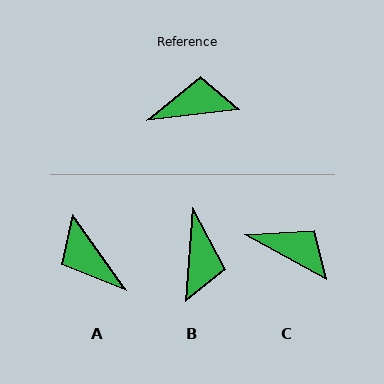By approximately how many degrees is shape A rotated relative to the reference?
Approximately 119 degrees counter-clockwise.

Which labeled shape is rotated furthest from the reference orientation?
A, about 119 degrees away.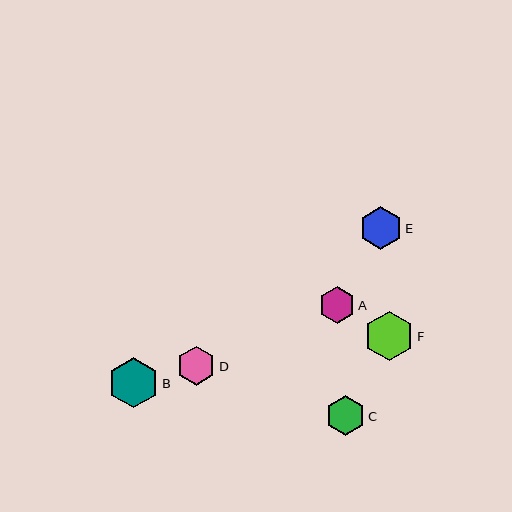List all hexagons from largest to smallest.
From largest to smallest: B, F, E, C, D, A.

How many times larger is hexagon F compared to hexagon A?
Hexagon F is approximately 1.3 times the size of hexagon A.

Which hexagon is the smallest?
Hexagon A is the smallest with a size of approximately 36 pixels.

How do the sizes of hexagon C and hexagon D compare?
Hexagon C and hexagon D are approximately the same size.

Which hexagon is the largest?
Hexagon B is the largest with a size of approximately 50 pixels.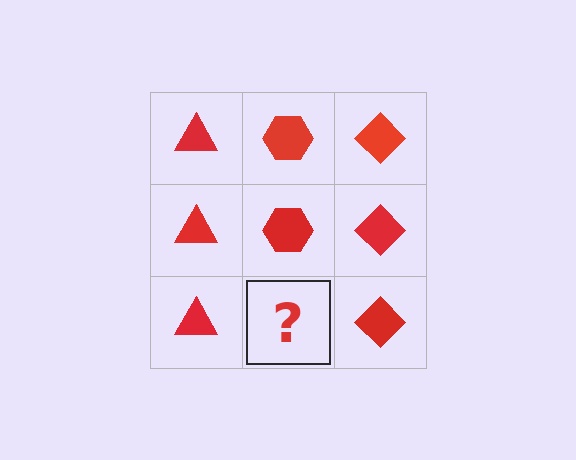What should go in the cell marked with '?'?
The missing cell should contain a red hexagon.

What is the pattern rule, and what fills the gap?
The rule is that each column has a consistent shape. The gap should be filled with a red hexagon.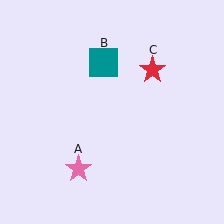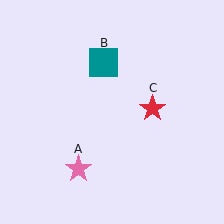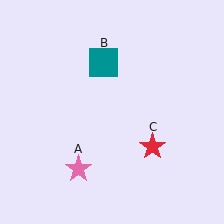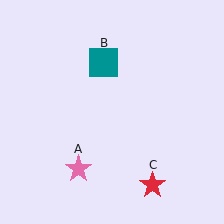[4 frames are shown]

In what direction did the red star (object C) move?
The red star (object C) moved down.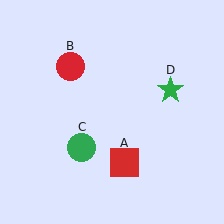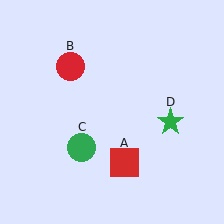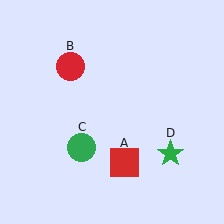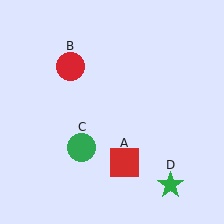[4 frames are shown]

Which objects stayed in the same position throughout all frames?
Red square (object A) and red circle (object B) and green circle (object C) remained stationary.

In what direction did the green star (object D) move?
The green star (object D) moved down.